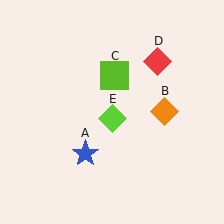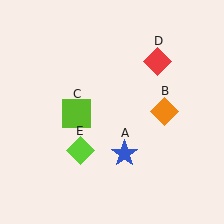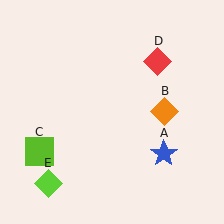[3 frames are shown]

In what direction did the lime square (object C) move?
The lime square (object C) moved down and to the left.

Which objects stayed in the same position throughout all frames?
Orange diamond (object B) and red diamond (object D) remained stationary.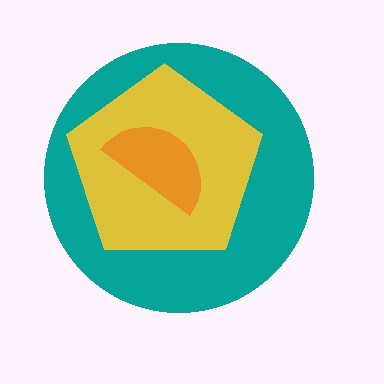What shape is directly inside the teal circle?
The yellow pentagon.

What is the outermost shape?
The teal circle.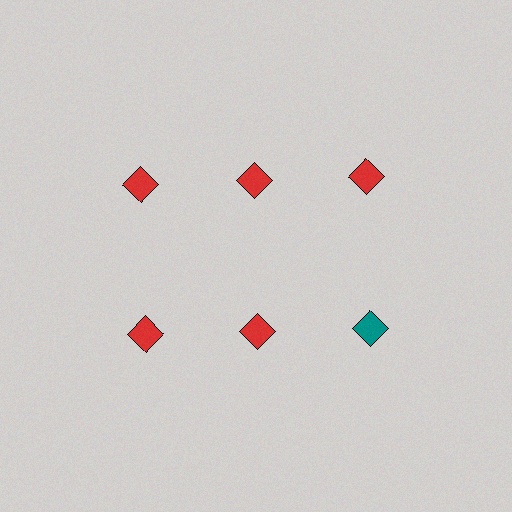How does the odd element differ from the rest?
It has a different color: teal instead of red.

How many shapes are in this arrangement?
There are 6 shapes arranged in a grid pattern.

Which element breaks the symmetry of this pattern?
The teal diamond in the second row, center column breaks the symmetry. All other shapes are red diamonds.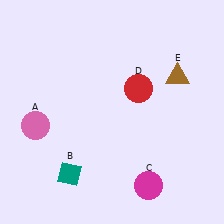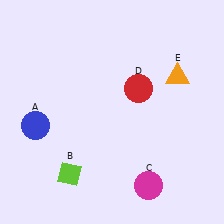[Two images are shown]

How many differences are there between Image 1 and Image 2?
There are 3 differences between the two images.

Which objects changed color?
A changed from pink to blue. B changed from teal to lime. E changed from brown to orange.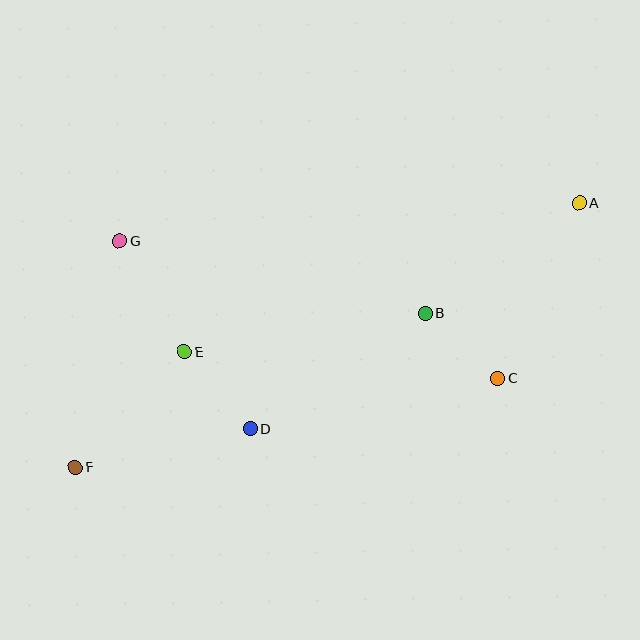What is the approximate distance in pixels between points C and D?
The distance between C and D is approximately 253 pixels.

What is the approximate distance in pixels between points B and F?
The distance between B and F is approximately 382 pixels.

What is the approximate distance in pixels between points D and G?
The distance between D and G is approximately 229 pixels.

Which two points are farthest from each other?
Points A and F are farthest from each other.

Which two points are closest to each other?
Points B and C are closest to each other.